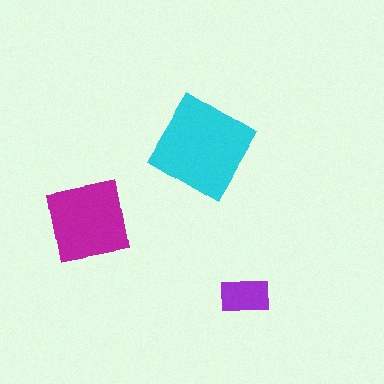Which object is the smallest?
The purple rectangle.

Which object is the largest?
The cyan diamond.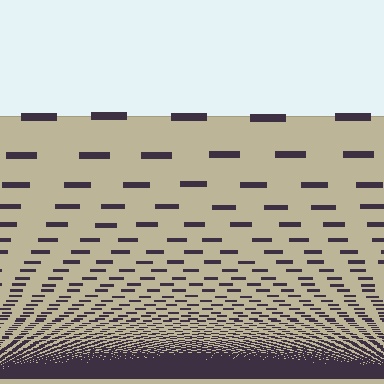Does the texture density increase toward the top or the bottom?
Density increases toward the bottom.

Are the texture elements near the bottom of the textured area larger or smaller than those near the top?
Smaller. The gradient is inverted — elements near the bottom are smaller and denser.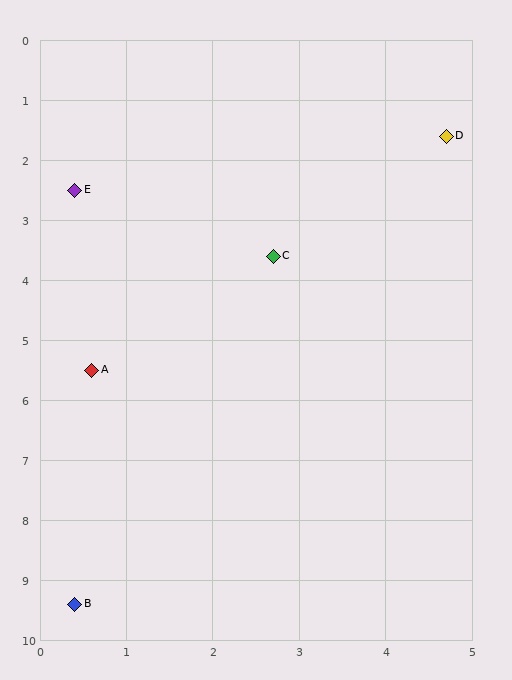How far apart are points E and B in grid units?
Points E and B are about 6.9 grid units apart.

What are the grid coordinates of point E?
Point E is at approximately (0.4, 2.5).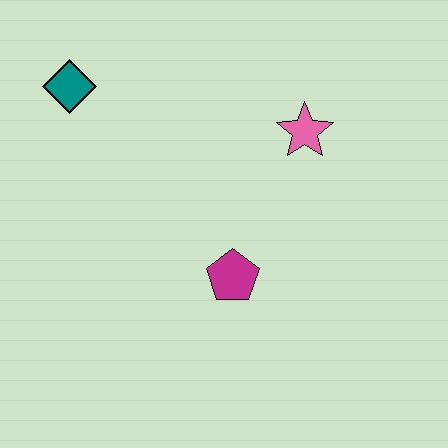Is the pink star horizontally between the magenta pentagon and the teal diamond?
No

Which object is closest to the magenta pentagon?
The pink star is closest to the magenta pentagon.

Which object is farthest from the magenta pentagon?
The teal diamond is farthest from the magenta pentagon.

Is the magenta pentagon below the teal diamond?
Yes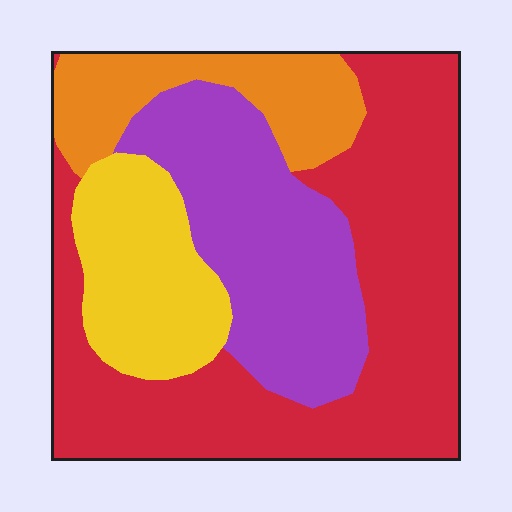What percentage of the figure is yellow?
Yellow takes up less than a quarter of the figure.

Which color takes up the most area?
Red, at roughly 45%.